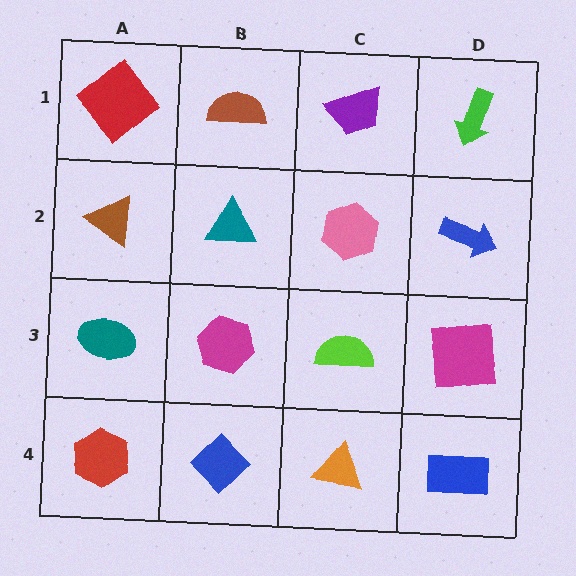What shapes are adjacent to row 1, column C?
A pink hexagon (row 2, column C), a brown semicircle (row 1, column B), a green arrow (row 1, column D).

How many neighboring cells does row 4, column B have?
3.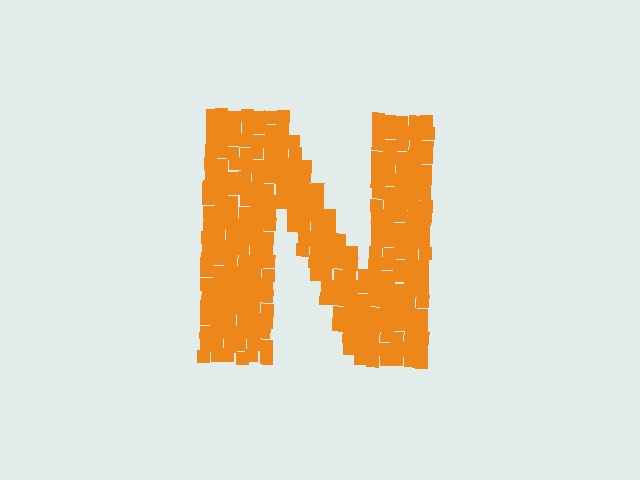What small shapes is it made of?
It is made of small squares.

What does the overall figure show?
The overall figure shows the letter N.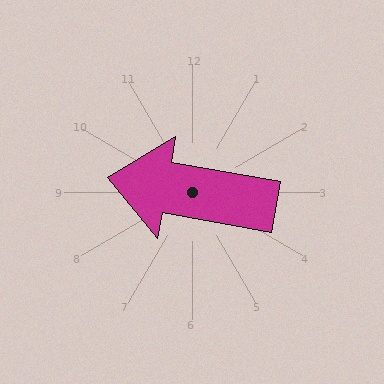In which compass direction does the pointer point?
West.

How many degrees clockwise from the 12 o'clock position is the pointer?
Approximately 280 degrees.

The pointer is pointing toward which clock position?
Roughly 9 o'clock.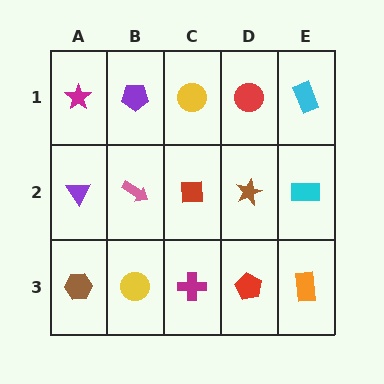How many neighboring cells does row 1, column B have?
3.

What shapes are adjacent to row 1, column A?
A purple triangle (row 2, column A), a purple pentagon (row 1, column B).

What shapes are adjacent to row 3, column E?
A cyan rectangle (row 2, column E), a red pentagon (row 3, column D).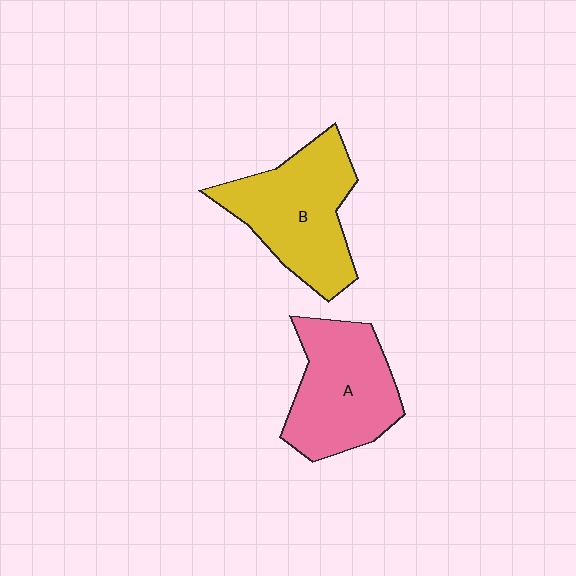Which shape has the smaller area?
Shape A (pink).